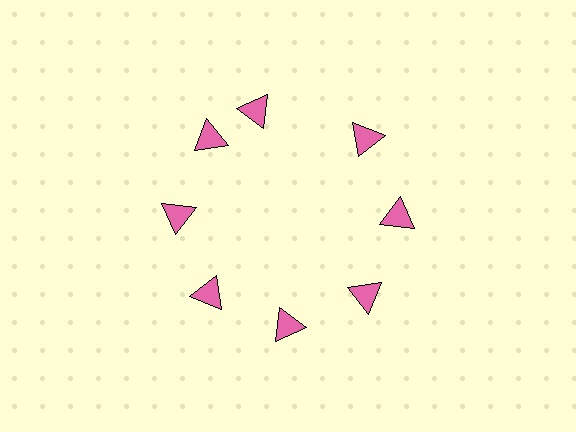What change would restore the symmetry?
The symmetry would be restored by rotating it back into even spacing with its neighbors so that all 8 triangles sit at equal angles and equal distance from the center.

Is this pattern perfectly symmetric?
No. The 8 pink triangles are arranged in a ring, but one element near the 12 o'clock position is rotated out of alignment along the ring, breaking the 8-fold rotational symmetry.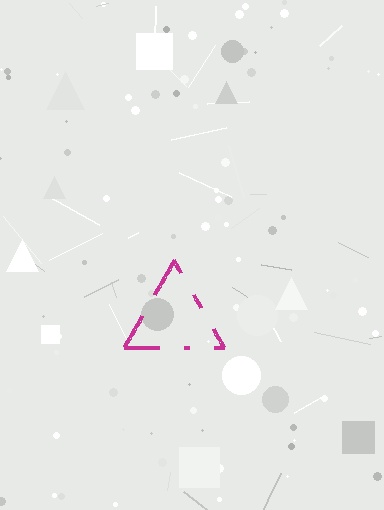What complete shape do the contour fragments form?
The contour fragments form a triangle.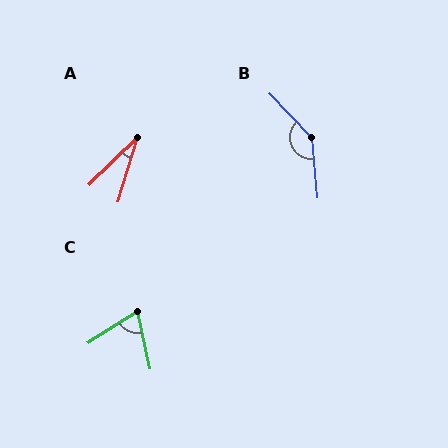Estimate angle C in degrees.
Approximately 70 degrees.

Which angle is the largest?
B, at approximately 141 degrees.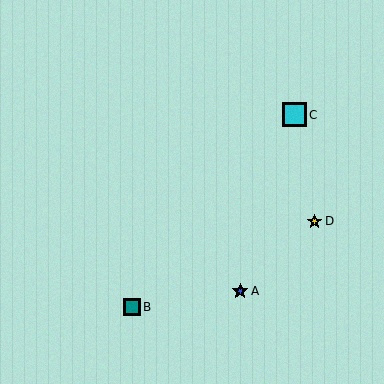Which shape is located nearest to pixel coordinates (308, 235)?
The yellow star (labeled D) at (315, 221) is nearest to that location.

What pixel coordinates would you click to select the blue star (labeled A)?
Click at (240, 291) to select the blue star A.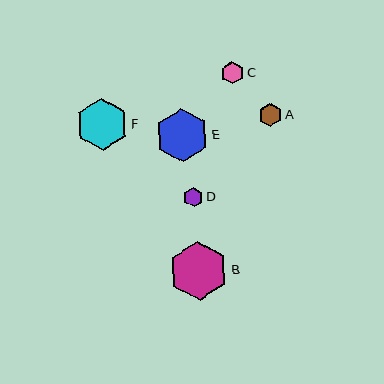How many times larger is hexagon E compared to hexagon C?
Hexagon E is approximately 2.4 times the size of hexagon C.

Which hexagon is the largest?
Hexagon B is the largest with a size of approximately 59 pixels.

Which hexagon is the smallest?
Hexagon D is the smallest with a size of approximately 19 pixels.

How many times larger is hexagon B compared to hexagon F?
Hexagon B is approximately 1.1 times the size of hexagon F.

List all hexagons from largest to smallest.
From largest to smallest: B, E, F, A, C, D.